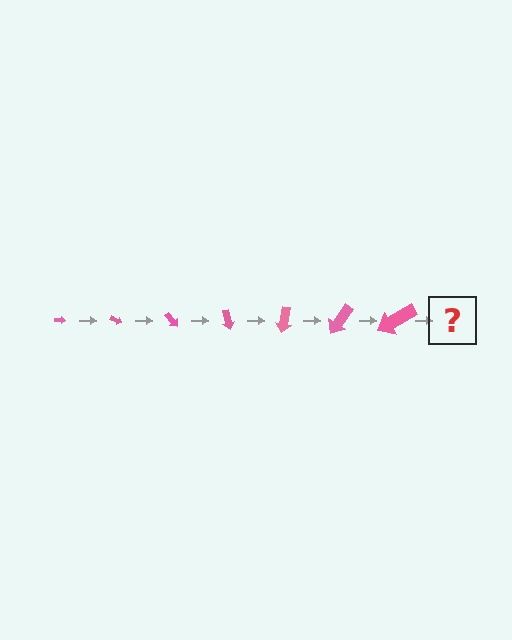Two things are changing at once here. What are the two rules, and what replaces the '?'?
The two rules are that the arrow grows larger each step and it rotates 25 degrees each step. The '?' should be an arrow, larger than the previous one and rotated 175 degrees from the start.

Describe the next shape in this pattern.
It should be an arrow, larger than the previous one and rotated 175 degrees from the start.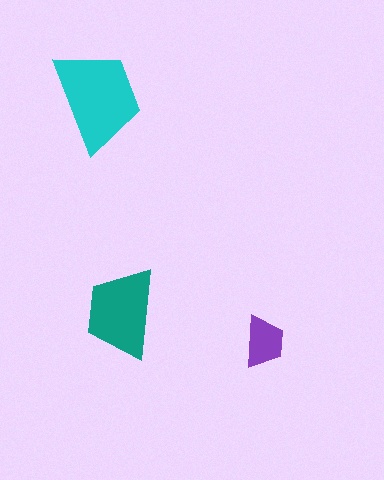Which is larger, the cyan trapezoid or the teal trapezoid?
The cyan one.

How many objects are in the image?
There are 3 objects in the image.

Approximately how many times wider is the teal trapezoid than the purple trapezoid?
About 2 times wider.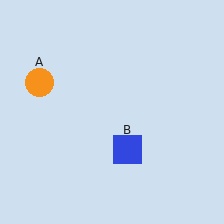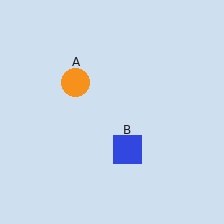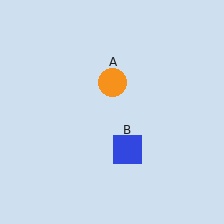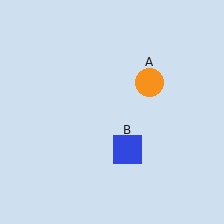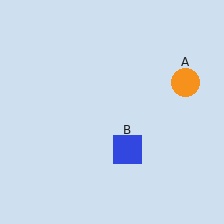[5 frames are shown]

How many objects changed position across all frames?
1 object changed position: orange circle (object A).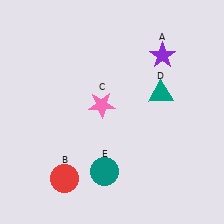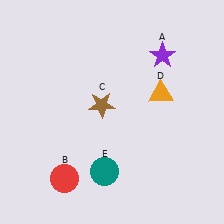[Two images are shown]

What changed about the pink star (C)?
In Image 1, C is pink. In Image 2, it changed to brown.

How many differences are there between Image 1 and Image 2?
There are 2 differences between the two images.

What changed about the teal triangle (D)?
In Image 1, D is teal. In Image 2, it changed to orange.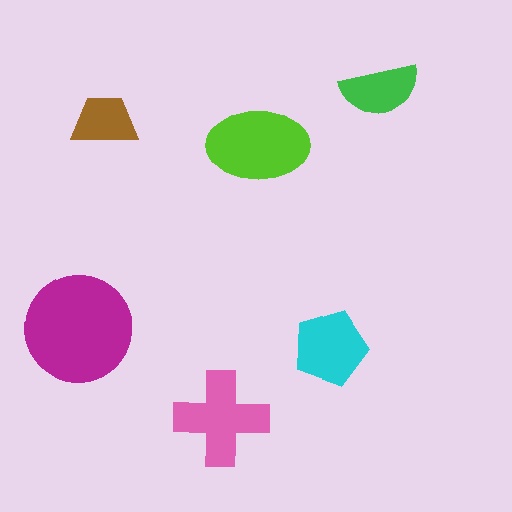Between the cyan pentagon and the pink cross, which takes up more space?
The pink cross.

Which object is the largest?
The magenta circle.